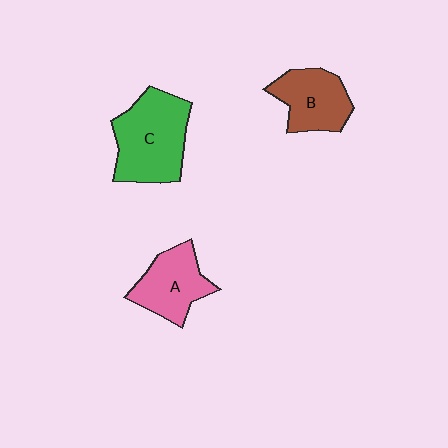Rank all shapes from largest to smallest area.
From largest to smallest: C (green), A (pink), B (brown).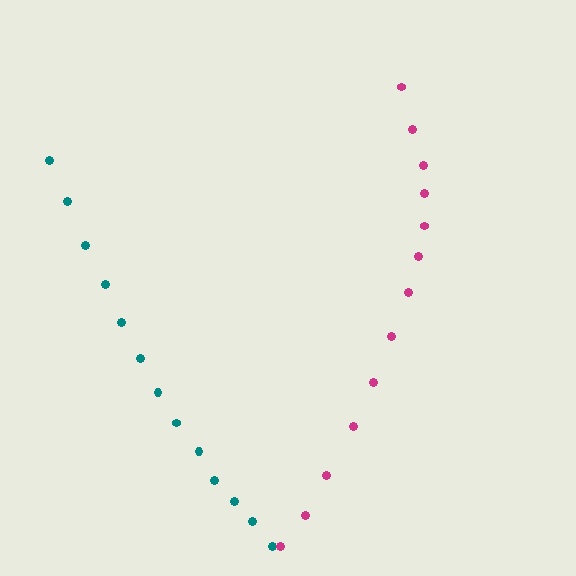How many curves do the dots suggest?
There are 2 distinct paths.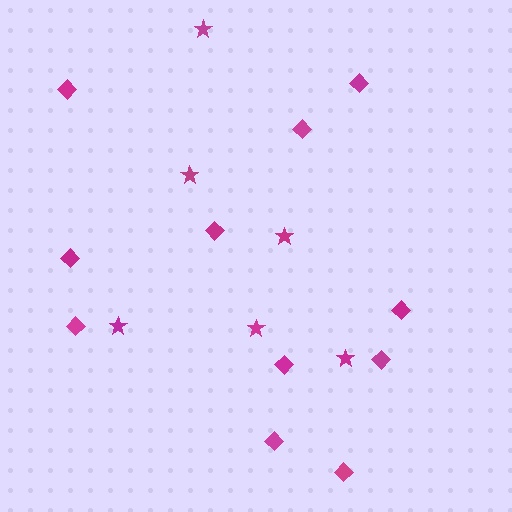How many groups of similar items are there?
There are 2 groups: one group of diamonds (11) and one group of stars (6).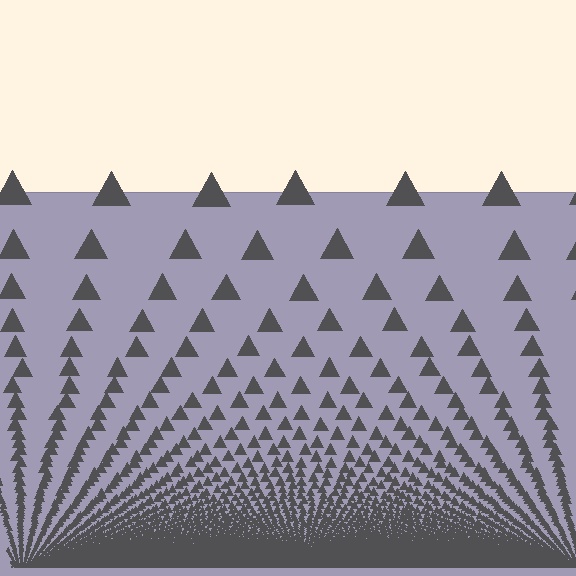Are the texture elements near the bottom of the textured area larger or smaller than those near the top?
Smaller. The gradient is inverted — elements near the bottom are smaller and denser.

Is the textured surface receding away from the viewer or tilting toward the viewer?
The surface appears to tilt toward the viewer. Texture elements get larger and sparser toward the top.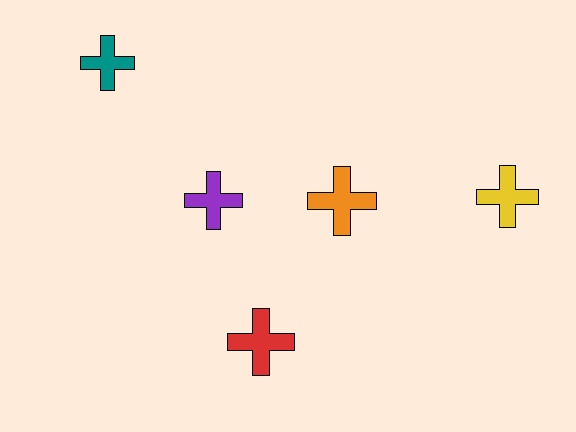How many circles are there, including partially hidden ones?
There are no circles.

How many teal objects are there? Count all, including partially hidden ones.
There is 1 teal object.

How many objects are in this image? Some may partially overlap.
There are 5 objects.